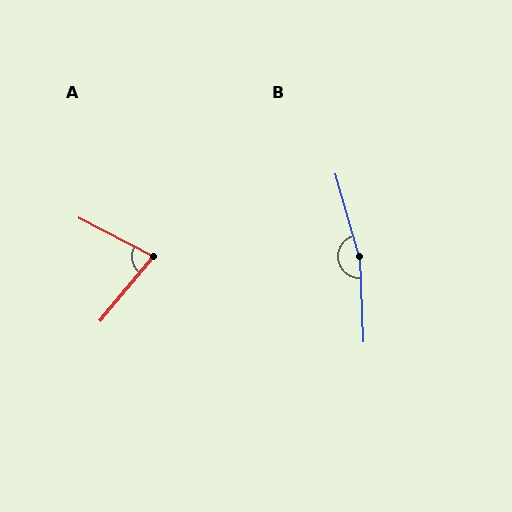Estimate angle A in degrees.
Approximately 77 degrees.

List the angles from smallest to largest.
A (77°), B (166°).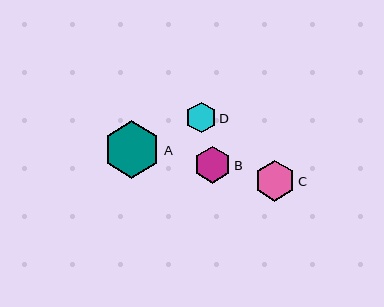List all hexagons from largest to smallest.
From largest to smallest: A, C, B, D.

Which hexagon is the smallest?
Hexagon D is the smallest with a size of approximately 31 pixels.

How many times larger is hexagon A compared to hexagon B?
Hexagon A is approximately 1.6 times the size of hexagon B.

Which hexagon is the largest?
Hexagon A is the largest with a size of approximately 57 pixels.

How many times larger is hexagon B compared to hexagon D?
Hexagon B is approximately 1.2 times the size of hexagon D.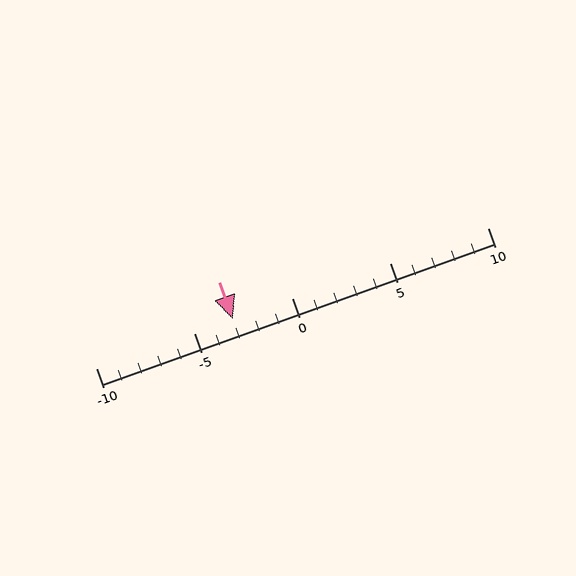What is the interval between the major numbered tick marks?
The major tick marks are spaced 5 units apart.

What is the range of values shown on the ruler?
The ruler shows values from -10 to 10.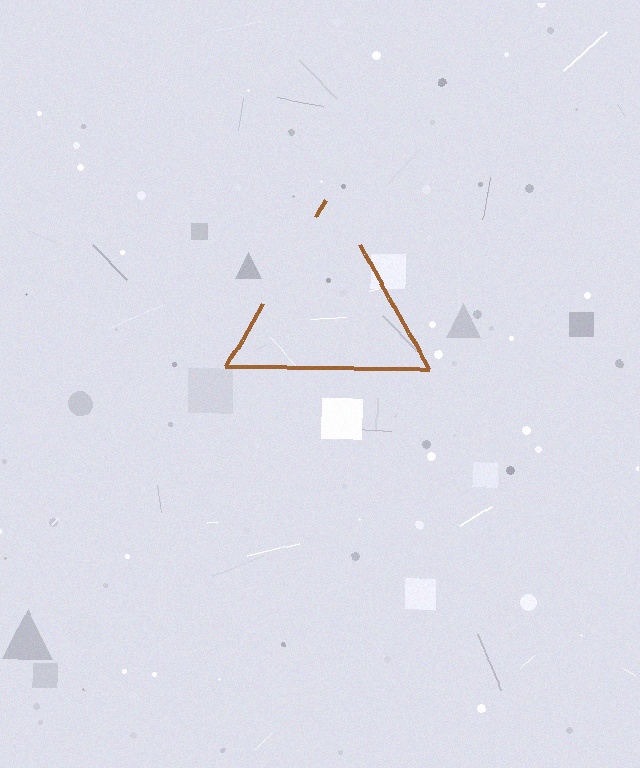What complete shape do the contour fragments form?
The contour fragments form a triangle.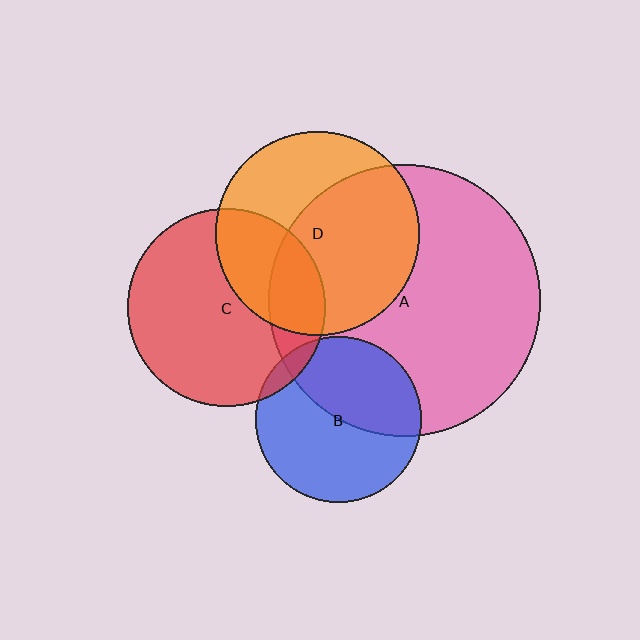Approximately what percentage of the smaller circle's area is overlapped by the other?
Approximately 30%.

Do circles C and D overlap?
Yes.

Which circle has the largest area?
Circle A (pink).